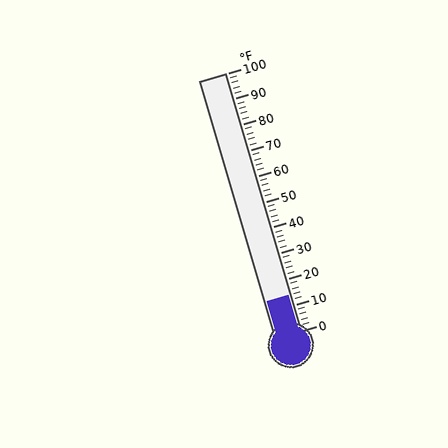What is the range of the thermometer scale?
The thermometer scale ranges from 0°F to 100°F.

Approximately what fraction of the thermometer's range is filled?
The thermometer is filled to approximately 15% of its range.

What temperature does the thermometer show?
The thermometer shows approximately 14°F.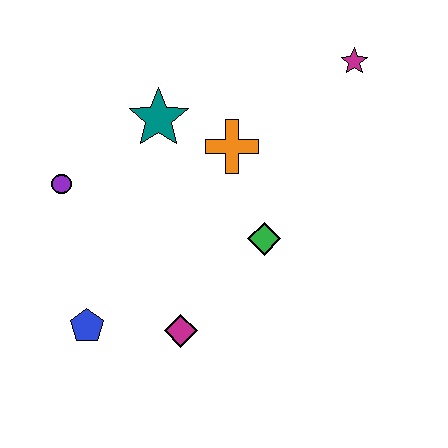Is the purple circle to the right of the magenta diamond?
No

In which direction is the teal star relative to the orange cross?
The teal star is to the left of the orange cross.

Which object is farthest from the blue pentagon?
The magenta star is farthest from the blue pentagon.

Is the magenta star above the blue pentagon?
Yes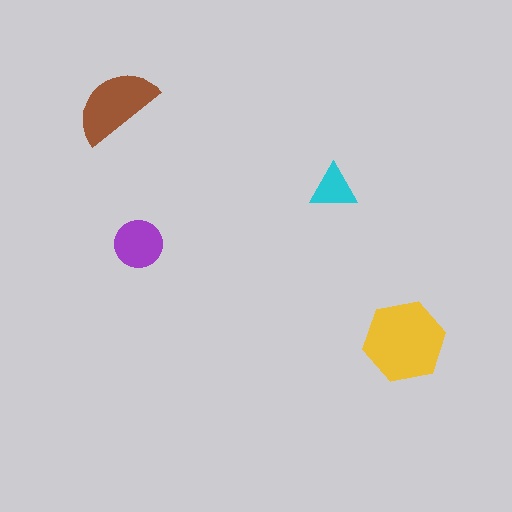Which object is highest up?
The brown semicircle is topmost.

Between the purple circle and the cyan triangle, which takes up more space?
The purple circle.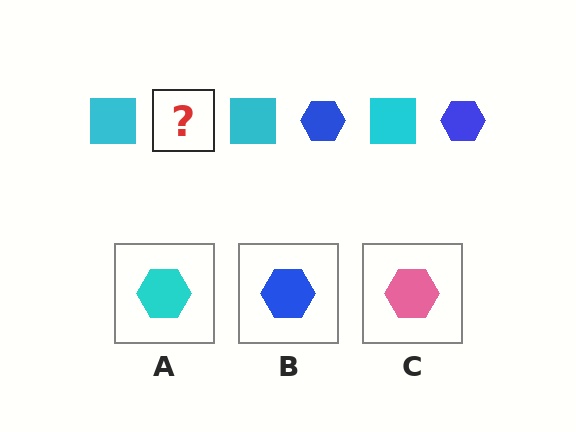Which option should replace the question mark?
Option B.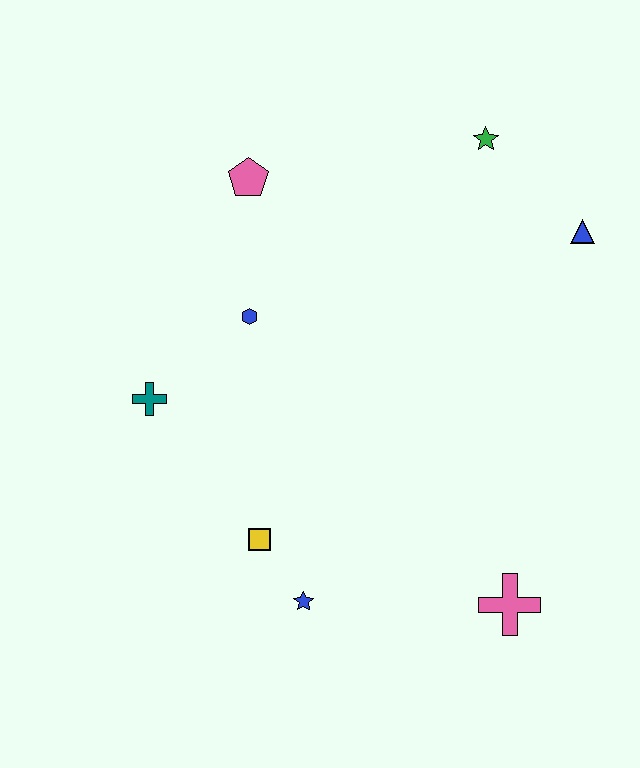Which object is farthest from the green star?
The blue star is farthest from the green star.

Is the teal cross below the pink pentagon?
Yes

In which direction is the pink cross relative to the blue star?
The pink cross is to the right of the blue star.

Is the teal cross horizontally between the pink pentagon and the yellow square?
No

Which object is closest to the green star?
The blue triangle is closest to the green star.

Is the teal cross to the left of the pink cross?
Yes